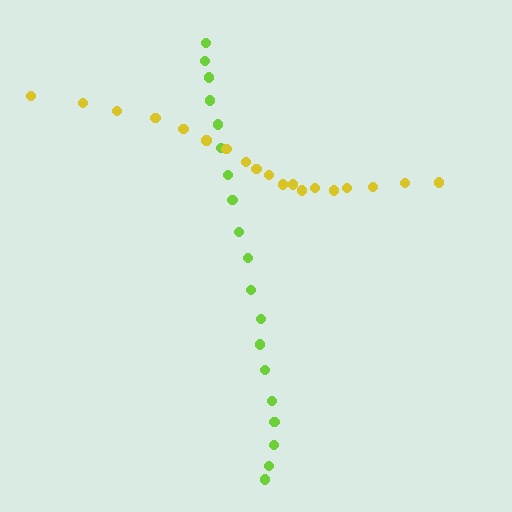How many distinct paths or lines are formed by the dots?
There are 2 distinct paths.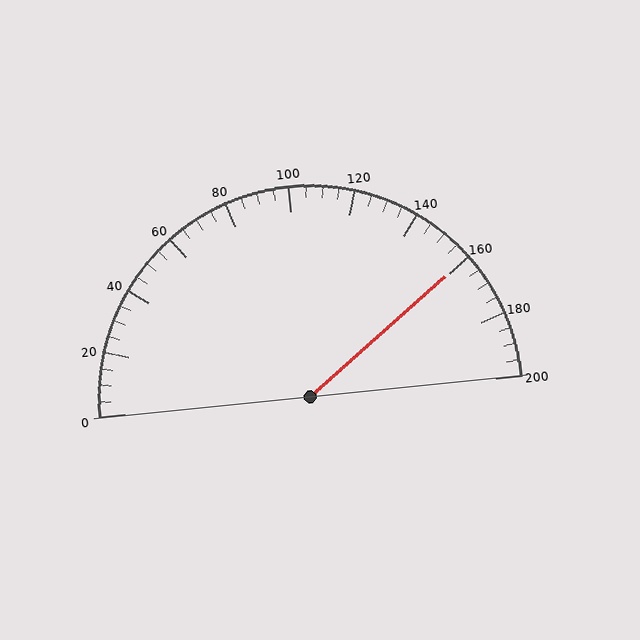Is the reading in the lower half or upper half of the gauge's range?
The reading is in the upper half of the range (0 to 200).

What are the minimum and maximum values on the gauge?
The gauge ranges from 0 to 200.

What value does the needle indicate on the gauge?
The needle indicates approximately 160.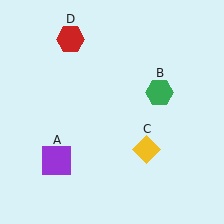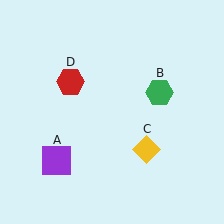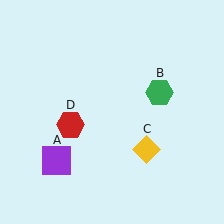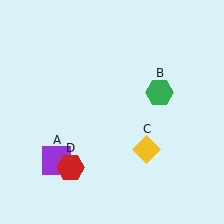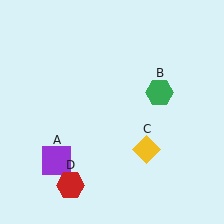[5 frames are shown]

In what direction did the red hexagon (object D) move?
The red hexagon (object D) moved down.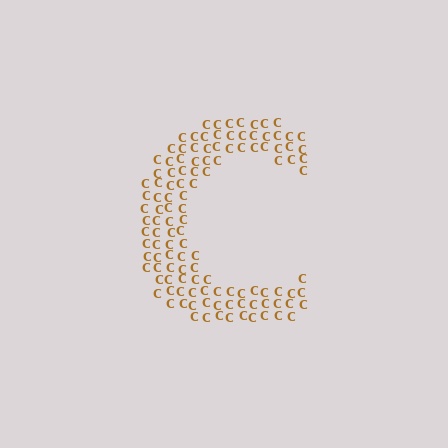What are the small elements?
The small elements are letter C's.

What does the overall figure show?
The overall figure shows the letter C.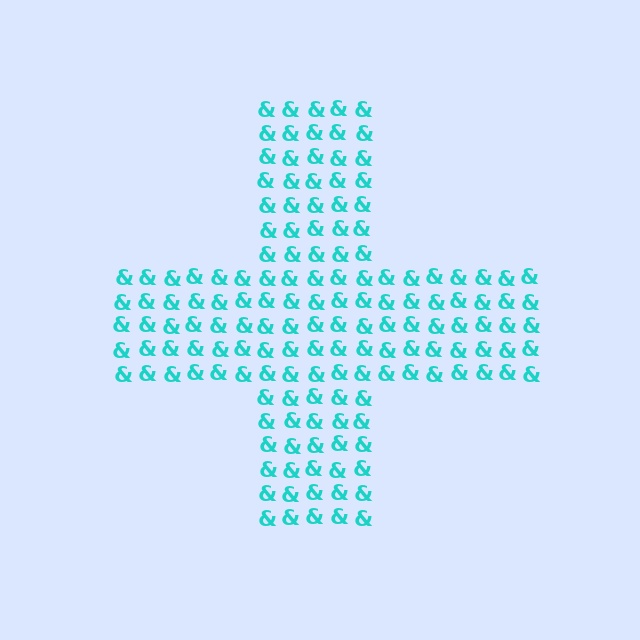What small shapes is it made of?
It is made of small ampersands.